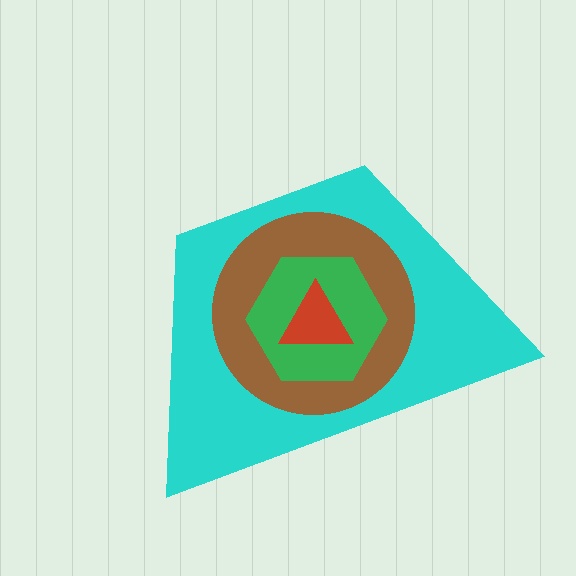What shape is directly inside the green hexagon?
The red triangle.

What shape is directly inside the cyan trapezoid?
The brown circle.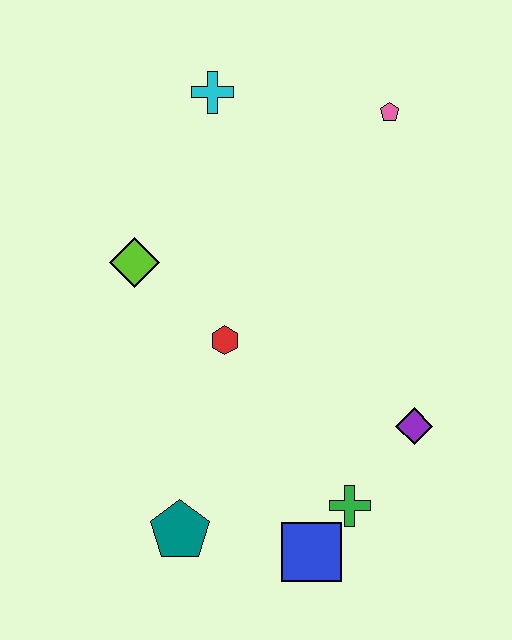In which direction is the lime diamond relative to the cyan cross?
The lime diamond is below the cyan cross.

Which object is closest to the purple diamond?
The green cross is closest to the purple diamond.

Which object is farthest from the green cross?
The cyan cross is farthest from the green cross.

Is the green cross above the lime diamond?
No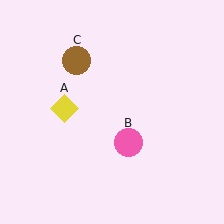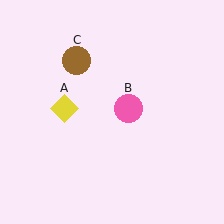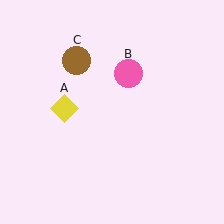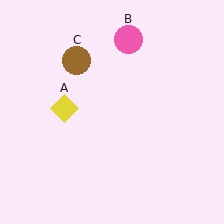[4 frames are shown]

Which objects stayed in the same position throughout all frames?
Yellow diamond (object A) and brown circle (object C) remained stationary.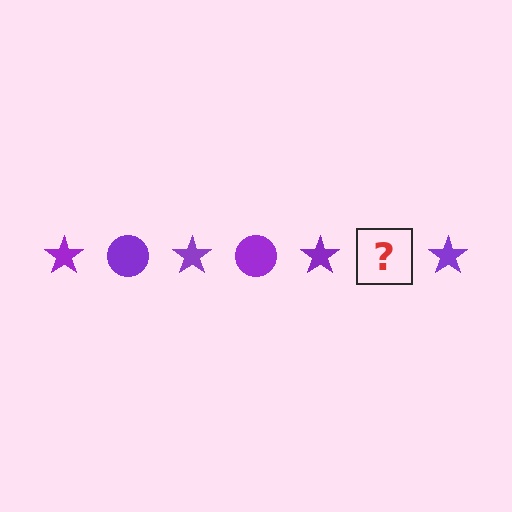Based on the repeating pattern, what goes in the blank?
The blank should be a purple circle.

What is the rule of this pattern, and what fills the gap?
The rule is that the pattern cycles through star, circle shapes in purple. The gap should be filled with a purple circle.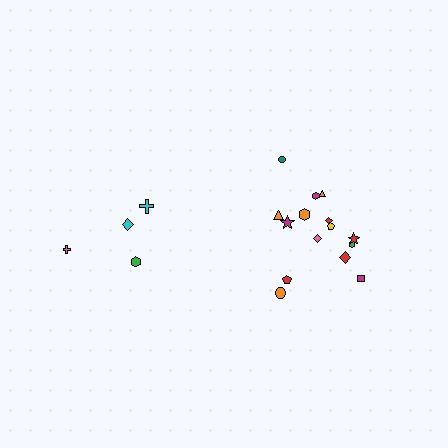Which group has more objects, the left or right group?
The right group.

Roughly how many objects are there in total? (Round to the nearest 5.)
Roughly 20 objects in total.